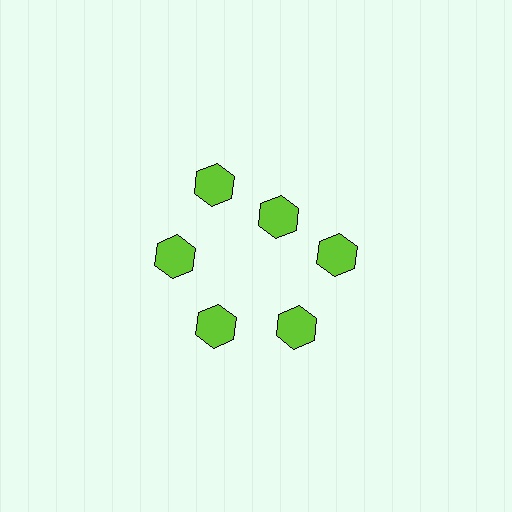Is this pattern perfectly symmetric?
No. The 6 lime hexagons are arranged in a ring, but one element near the 1 o'clock position is pulled inward toward the center, breaking the 6-fold rotational symmetry.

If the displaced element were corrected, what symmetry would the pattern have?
It would have 6-fold rotational symmetry — the pattern would map onto itself every 60 degrees.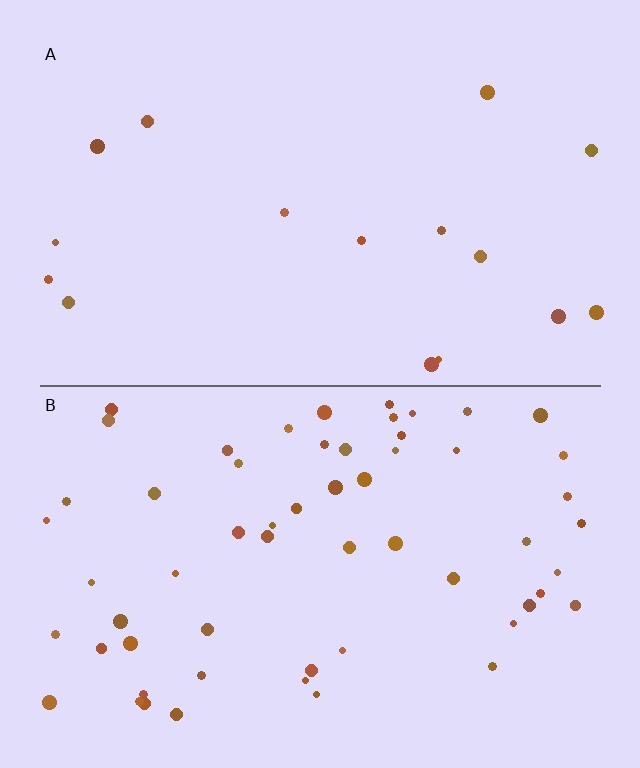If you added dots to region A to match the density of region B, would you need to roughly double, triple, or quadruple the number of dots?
Approximately quadruple.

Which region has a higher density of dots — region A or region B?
B (the bottom).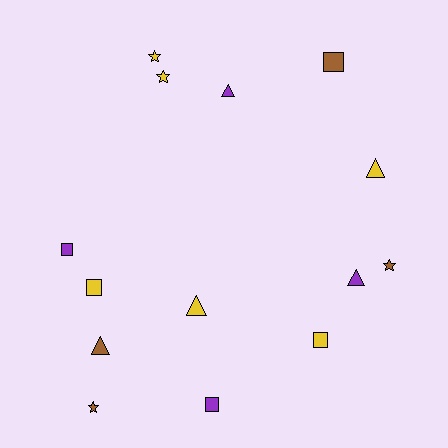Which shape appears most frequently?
Triangle, with 5 objects.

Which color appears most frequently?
Yellow, with 6 objects.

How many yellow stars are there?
There are 2 yellow stars.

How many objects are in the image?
There are 14 objects.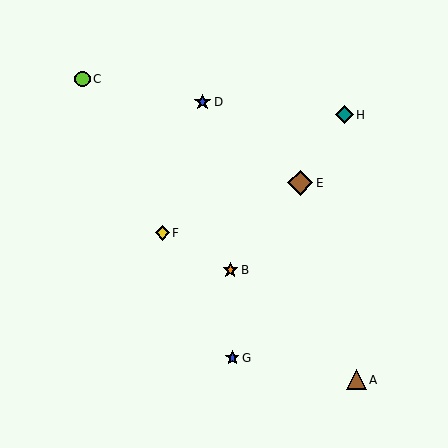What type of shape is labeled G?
Shape G is a blue star.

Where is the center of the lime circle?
The center of the lime circle is at (82, 79).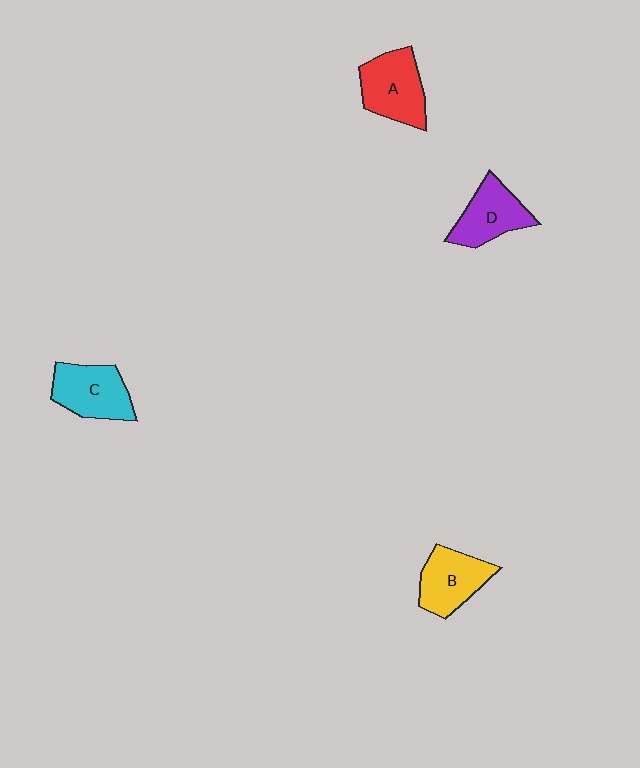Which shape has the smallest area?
Shape D (purple).